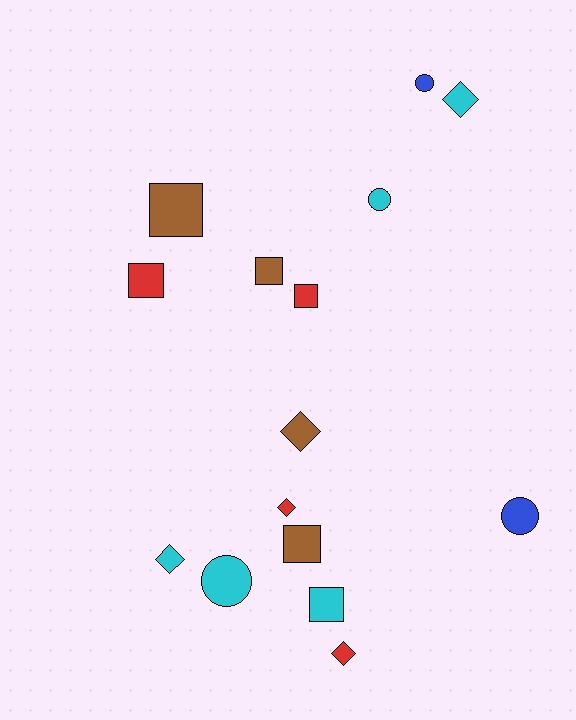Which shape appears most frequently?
Square, with 6 objects.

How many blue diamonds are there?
There are no blue diamonds.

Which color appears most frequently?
Cyan, with 5 objects.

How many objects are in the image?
There are 15 objects.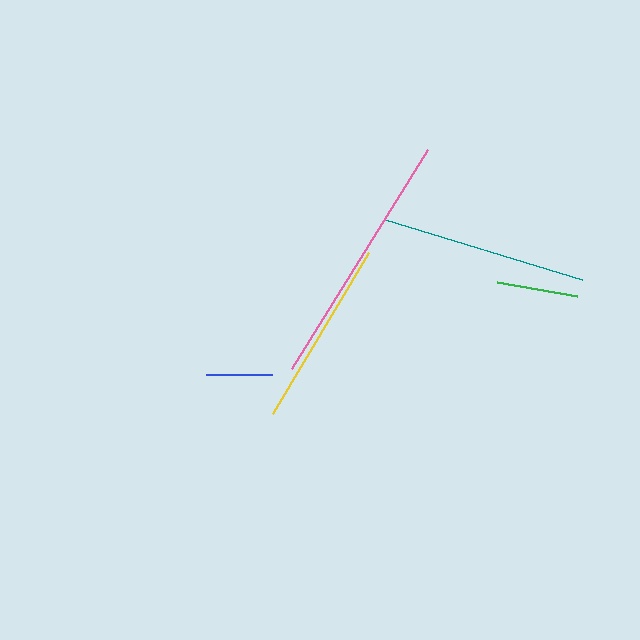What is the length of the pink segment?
The pink segment is approximately 258 pixels long.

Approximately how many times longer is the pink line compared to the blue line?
The pink line is approximately 3.9 times the length of the blue line.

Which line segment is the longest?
The pink line is the longest at approximately 258 pixels.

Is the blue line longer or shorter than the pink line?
The pink line is longer than the blue line.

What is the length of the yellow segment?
The yellow segment is approximately 188 pixels long.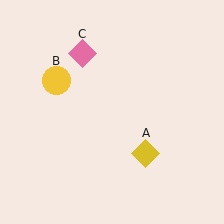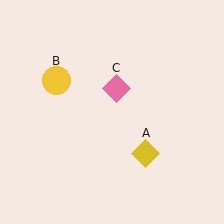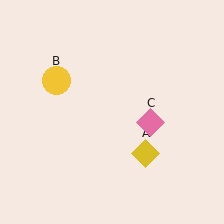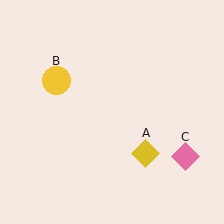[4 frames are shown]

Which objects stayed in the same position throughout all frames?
Yellow diamond (object A) and yellow circle (object B) remained stationary.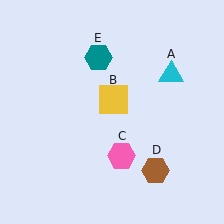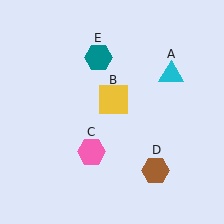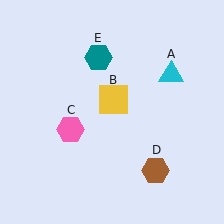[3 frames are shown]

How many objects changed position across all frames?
1 object changed position: pink hexagon (object C).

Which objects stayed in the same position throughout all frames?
Cyan triangle (object A) and yellow square (object B) and brown hexagon (object D) and teal hexagon (object E) remained stationary.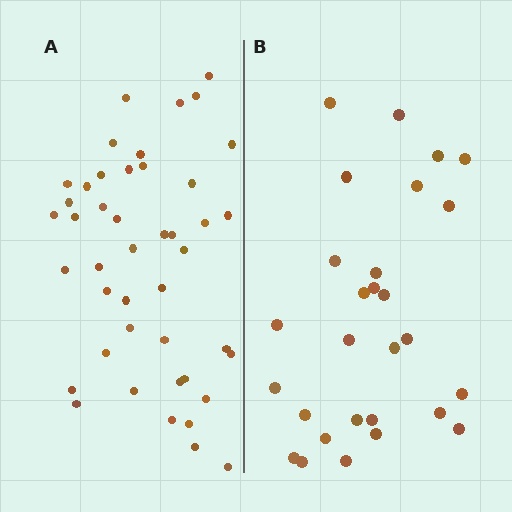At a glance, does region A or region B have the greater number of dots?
Region A (the left region) has more dots.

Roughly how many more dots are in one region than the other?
Region A has approximately 15 more dots than region B.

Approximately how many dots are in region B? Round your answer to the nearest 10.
About 30 dots. (The exact count is 28, which rounds to 30.)